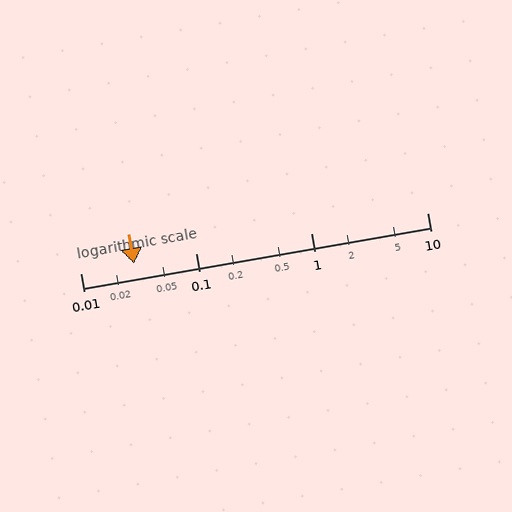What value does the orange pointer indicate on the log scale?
The pointer indicates approximately 0.029.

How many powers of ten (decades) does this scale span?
The scale spans 3 decades, from 0.01 to 10.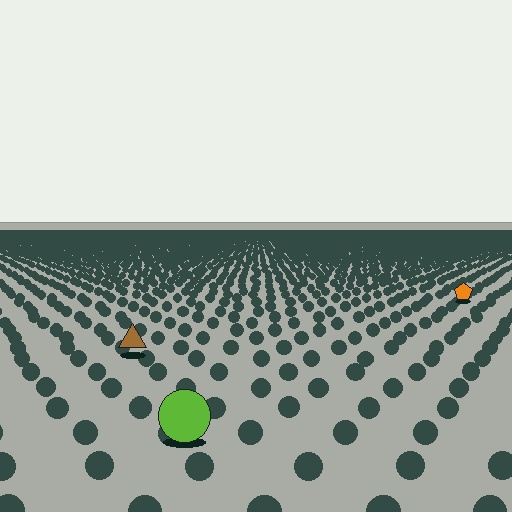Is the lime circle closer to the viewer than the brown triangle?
Yes. The lime circle is closer — you can tell from the texture gradient: the ground texture is coarser near it.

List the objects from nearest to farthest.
From nearest to farthest: the lime circle, the brown triangle, the orange pentagon.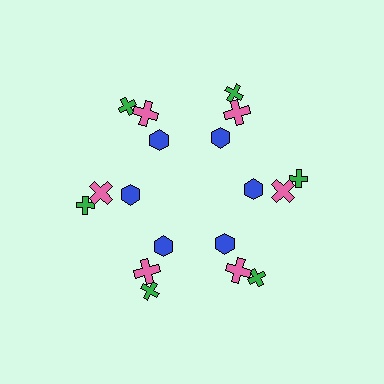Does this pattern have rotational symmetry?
Yes, this pattern has 6-fold rotational symmetry. It looks the same after rotating 60 degrees around the center.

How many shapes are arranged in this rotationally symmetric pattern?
There are 18 shapes, arranged in 6 groups of 3.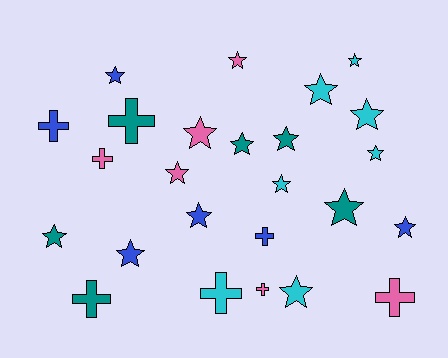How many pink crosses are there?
There are 3 pink crosses.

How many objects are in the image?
There are 25 objects.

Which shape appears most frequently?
Star, with 17 objects.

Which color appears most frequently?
Cyan, with 7 objects.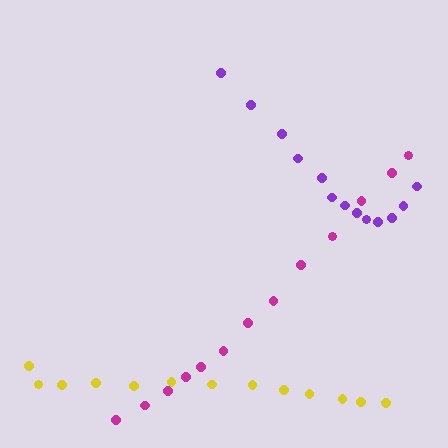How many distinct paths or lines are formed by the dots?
There are 3 distinct paths.